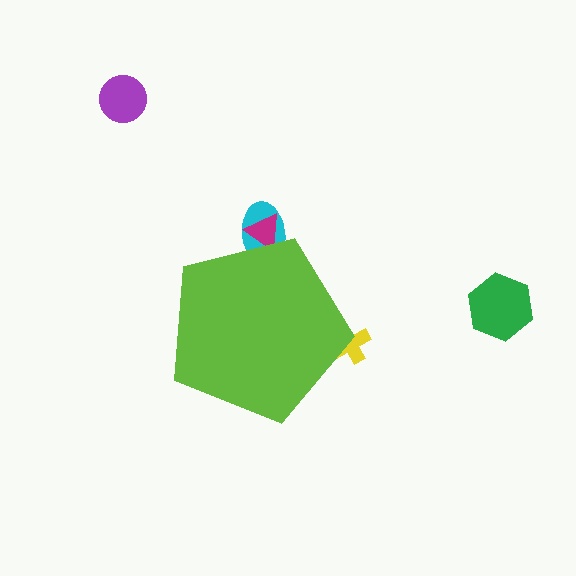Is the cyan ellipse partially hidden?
Yes, the cyan ellipse is partially hidden behind the lime pentagon.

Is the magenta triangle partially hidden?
Yes, the magenta triangle is partially hidden behind the lime pentagon.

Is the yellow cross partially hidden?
Yes, the yellow cross is partially hidden behind the lime pentagon.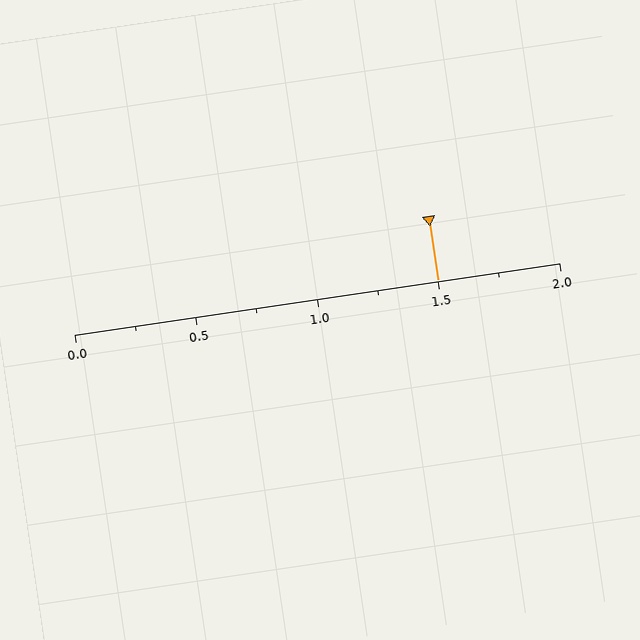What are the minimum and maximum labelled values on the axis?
The axis runs from 0.0 to 2.0.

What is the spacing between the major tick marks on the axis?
The major ticks are spaced 0.5 apart.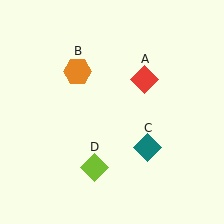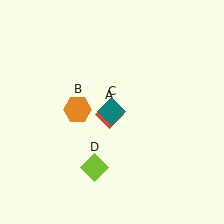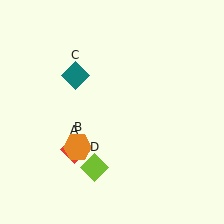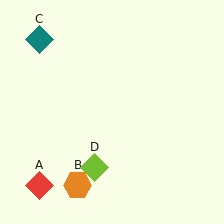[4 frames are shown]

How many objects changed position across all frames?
3 objects changed position: red diamond (object A), orange hexagon (object B), teal diamond (object C).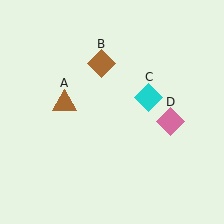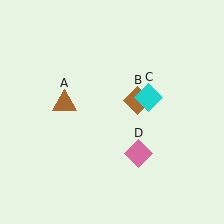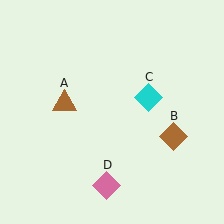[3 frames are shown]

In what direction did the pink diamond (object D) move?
The pink diamond (object D) moved down and to the left.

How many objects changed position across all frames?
2 objects changed position: brown diamond (object B), pink diamond (object D).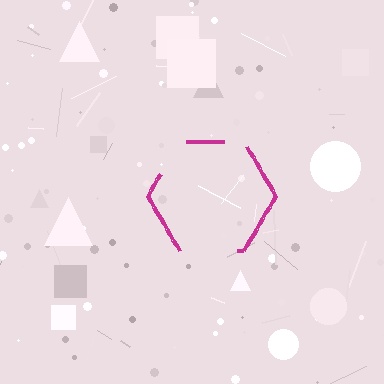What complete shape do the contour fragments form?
The contour fragments form a hexagon.